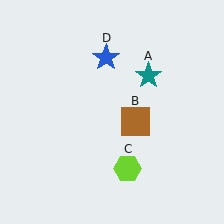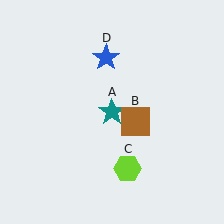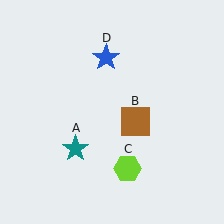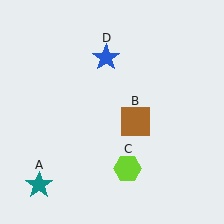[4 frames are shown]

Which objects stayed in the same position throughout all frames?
Brown square (object B) and lime hexagon (object C) and blue star (object D) remained stationary.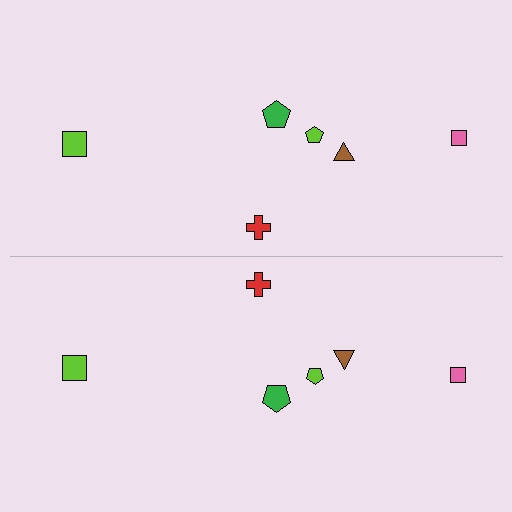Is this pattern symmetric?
Yes, this pattern has bilateral (reflection) symmetry.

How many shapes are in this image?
There are 12 shapes in this image.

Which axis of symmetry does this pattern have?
The pattern has a horizontal axis of symmetry running through the center of the image.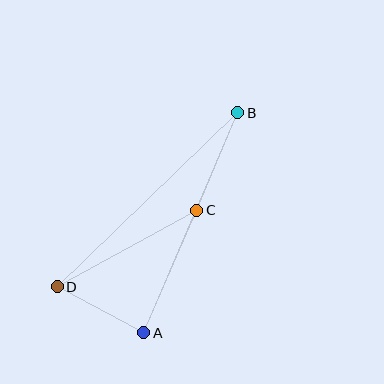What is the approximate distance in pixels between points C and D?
The distance between C and D is approximately 159 pixels.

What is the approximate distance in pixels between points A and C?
The distance between A and C is approximately 134 pixels.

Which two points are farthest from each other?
Points B and D are farthest from each other.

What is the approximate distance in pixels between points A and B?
The distance between A and B is approximately 239 pixels.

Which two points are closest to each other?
Points A and D are closest to each other.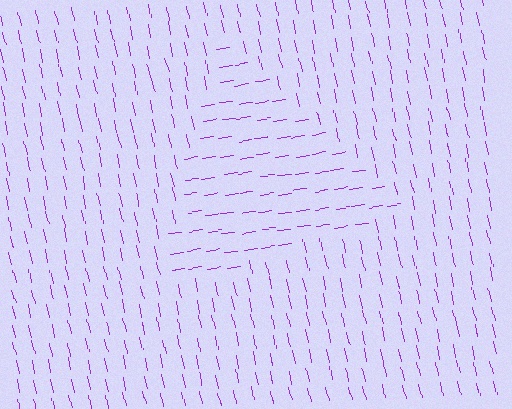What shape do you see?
I see a triangle.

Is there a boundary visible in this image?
Yes, there is a texture boundary formed by a change in line orientation.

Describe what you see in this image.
The image is filled with small purple line segments. A triangle region in the image has lines oriented differently from the surrounding lines, creating a visible texture boundary.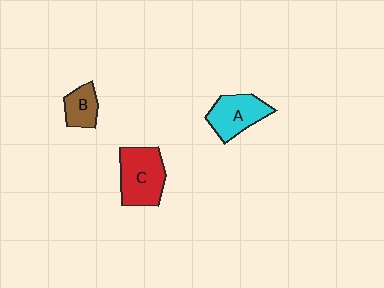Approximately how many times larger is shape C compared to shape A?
Approximately 1.2 times.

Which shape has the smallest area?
Shape B (brown).